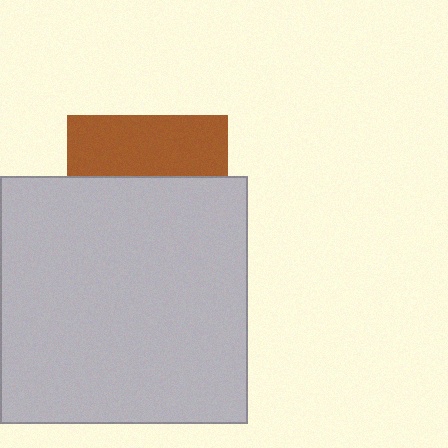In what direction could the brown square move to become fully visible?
The brown square could move up. That would shift it out from behind the light gray square entirely.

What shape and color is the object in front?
The object in front is a light gray square.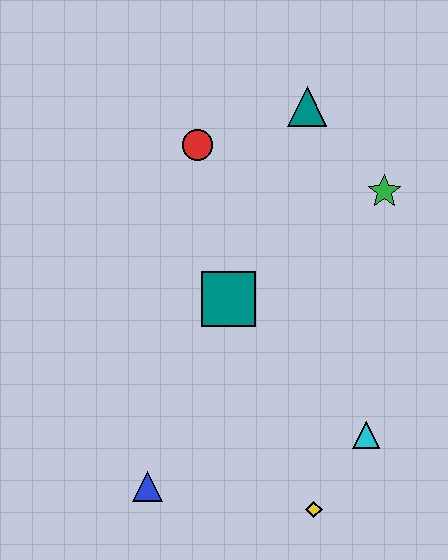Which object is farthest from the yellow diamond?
The teal triangle is farthest from the yellow diamond.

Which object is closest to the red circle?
The teal triangle is closest to the red circle.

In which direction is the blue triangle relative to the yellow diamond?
The blue triangle is to the left of the yellow diamond.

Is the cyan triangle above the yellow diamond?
Yes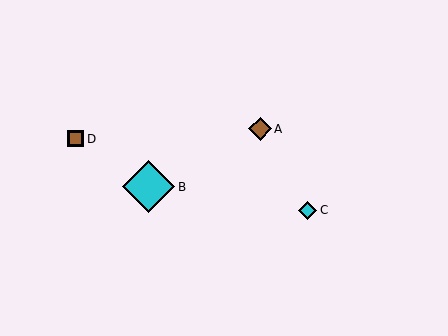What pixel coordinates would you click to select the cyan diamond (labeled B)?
Click at (148, 187) to select the cyan diamond B.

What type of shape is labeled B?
Shape B is a cyan diamond.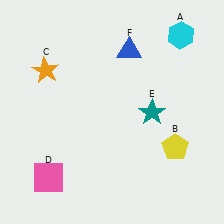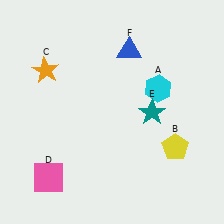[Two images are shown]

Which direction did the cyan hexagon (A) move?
The cyan hexagon (A) moved down.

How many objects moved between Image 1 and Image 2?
1 object moved between the two images.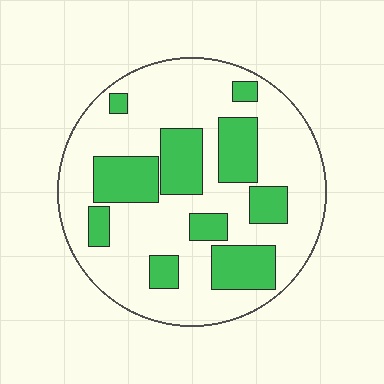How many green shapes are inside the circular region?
10.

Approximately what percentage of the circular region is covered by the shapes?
Approximately 30%.